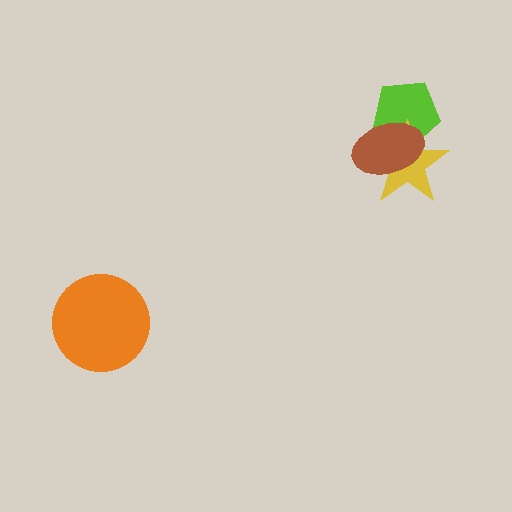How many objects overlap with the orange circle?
0 objects overlap with the orange circle.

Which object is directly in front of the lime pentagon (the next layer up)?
The yellow star is directly in front of the lime pentagon.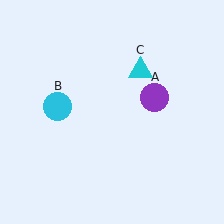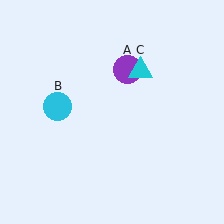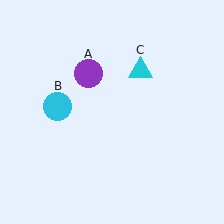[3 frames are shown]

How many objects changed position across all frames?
1 object changed position: purple circle (object A).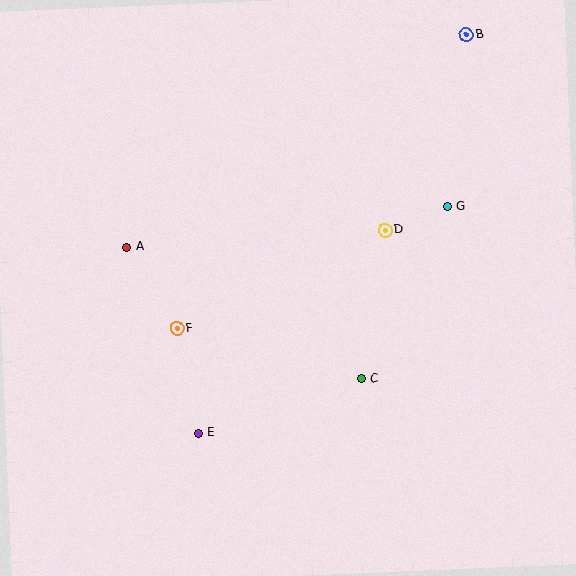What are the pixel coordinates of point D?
Point D is at (385, 230).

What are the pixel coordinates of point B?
Point B is at (466, 34).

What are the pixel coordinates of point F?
Point F is at (177, 328).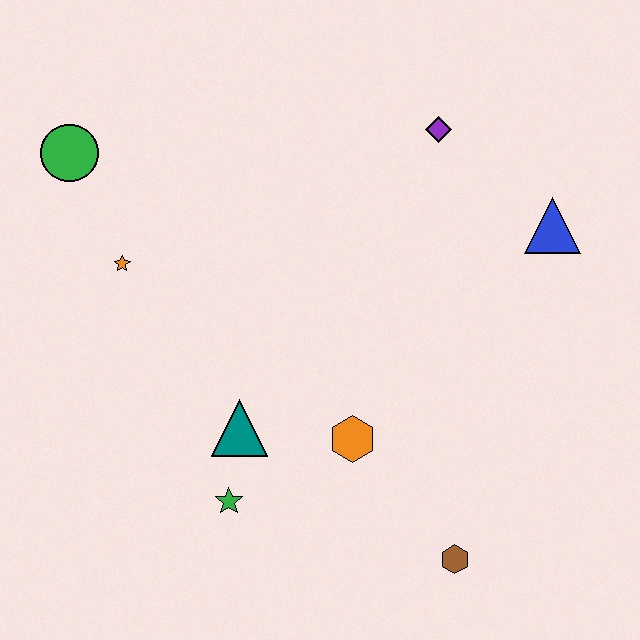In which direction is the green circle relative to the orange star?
The green circle is above the orange star.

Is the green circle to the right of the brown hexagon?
No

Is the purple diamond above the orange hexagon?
Yes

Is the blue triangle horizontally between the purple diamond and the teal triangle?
No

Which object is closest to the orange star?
The green circle is closest to the orange star.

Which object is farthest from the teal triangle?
The blue triangle is farthest from the teal triangle.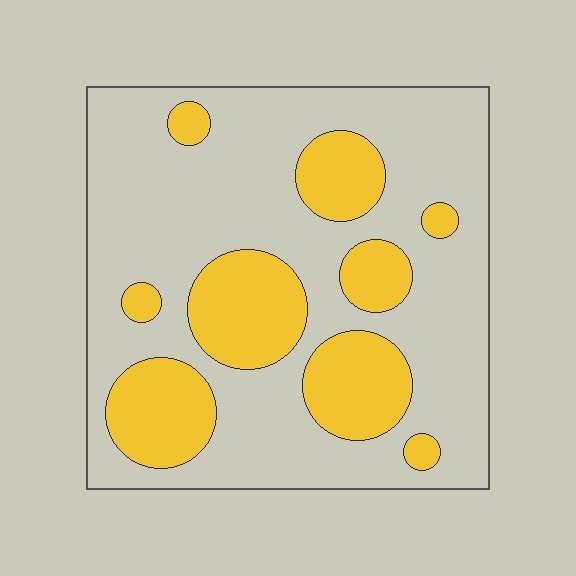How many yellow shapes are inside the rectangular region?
9.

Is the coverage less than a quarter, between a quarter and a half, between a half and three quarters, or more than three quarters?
Between a quarter and a half.